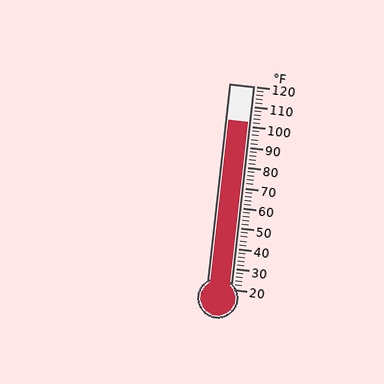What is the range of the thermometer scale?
The thermometer scale ranges from 20°F to 120°F.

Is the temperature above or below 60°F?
The temperature is above 60°F.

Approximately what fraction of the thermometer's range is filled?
The thermometer is filled to approximately 80% of its range.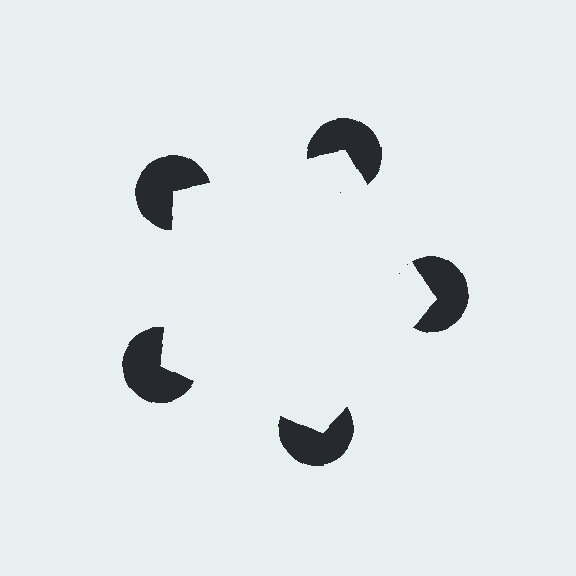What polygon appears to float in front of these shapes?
An illusory pentagon — its edges are inferred from the aligned wedge cuts in the pac-man discs, not physically drawn.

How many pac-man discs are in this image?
There are 5 — one at each vertex of the illusory pentagon.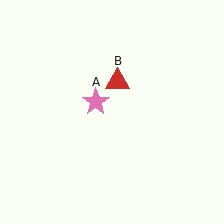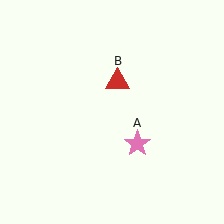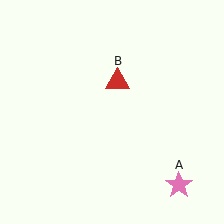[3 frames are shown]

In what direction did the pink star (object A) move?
The pink star (object A) moved down and to the right.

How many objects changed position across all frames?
1 object changed position: pink star (object A).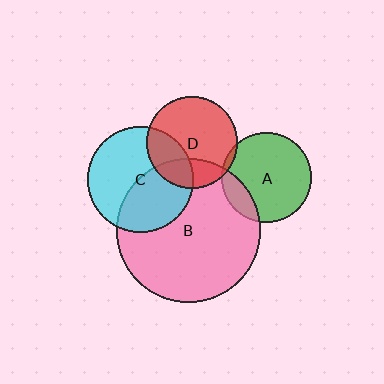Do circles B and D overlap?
Yes.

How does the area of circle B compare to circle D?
Approximately 2.5 times.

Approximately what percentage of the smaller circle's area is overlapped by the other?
Approximately 25%.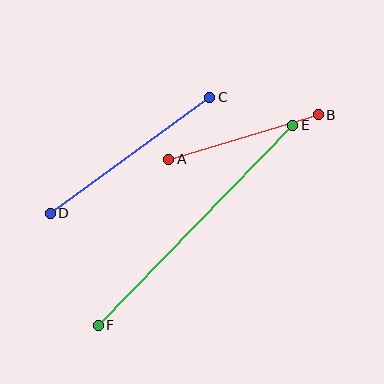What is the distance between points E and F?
The distance is approximately 278 pixels.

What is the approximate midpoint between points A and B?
The midpoint is at approximately (243, 137) pixels.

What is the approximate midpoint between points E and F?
The midpoint is at approximately (196, 225) pixels.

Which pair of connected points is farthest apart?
Points E and F are farthest apart.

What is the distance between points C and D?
The distance is approximately 197 pixels.